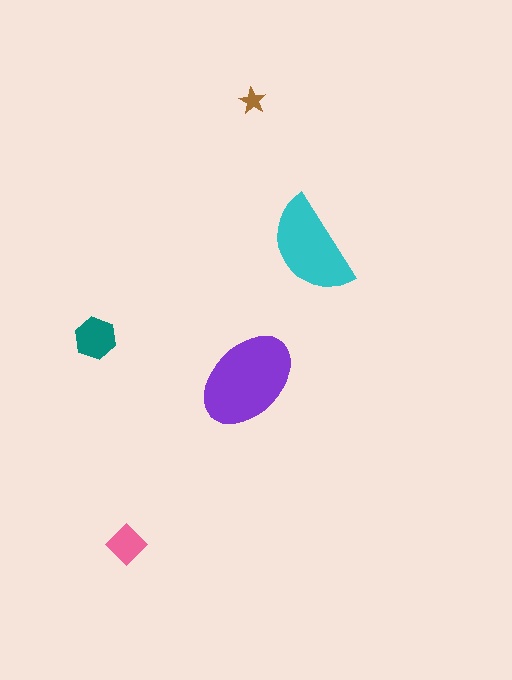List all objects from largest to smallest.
The purple ellipse, the cyan semicircle, the teal hexagon, the pink diamond, the brown star.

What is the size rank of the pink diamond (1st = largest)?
4th.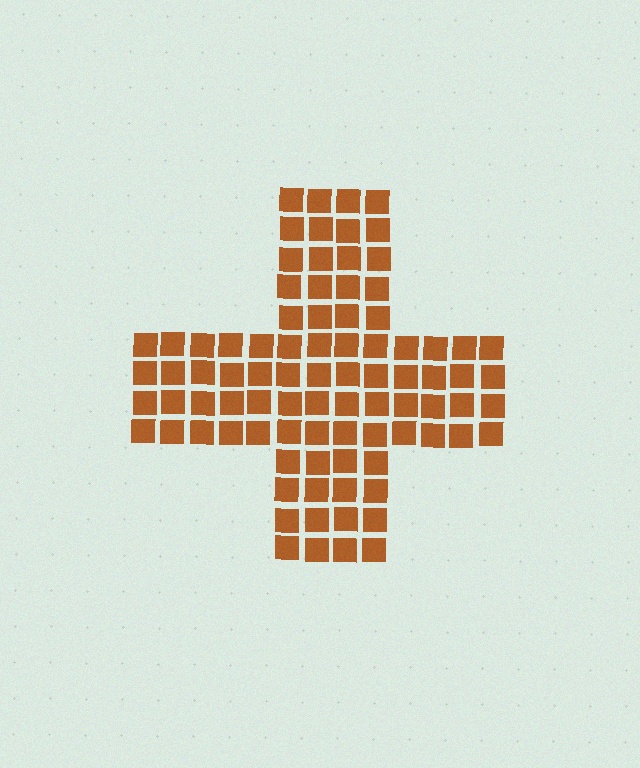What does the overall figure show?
The overall figure shows a cross.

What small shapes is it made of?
It is made of small squares.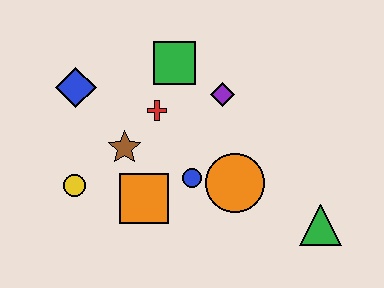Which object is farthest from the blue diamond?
The green triangle is farthest from the blue diamond.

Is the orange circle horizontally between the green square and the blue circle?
No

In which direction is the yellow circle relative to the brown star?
The yellow circle is to the left of the brown star.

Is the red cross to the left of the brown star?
No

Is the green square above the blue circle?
Yes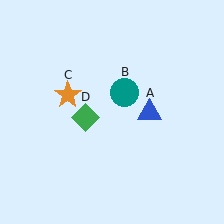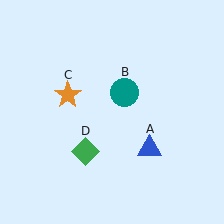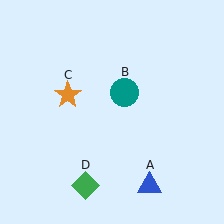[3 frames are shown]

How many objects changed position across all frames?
2 objects changed position: blue triangle (object A), green diamond (object D).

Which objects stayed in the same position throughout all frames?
Teal circle (object B) and orange star (object C) remained stationary.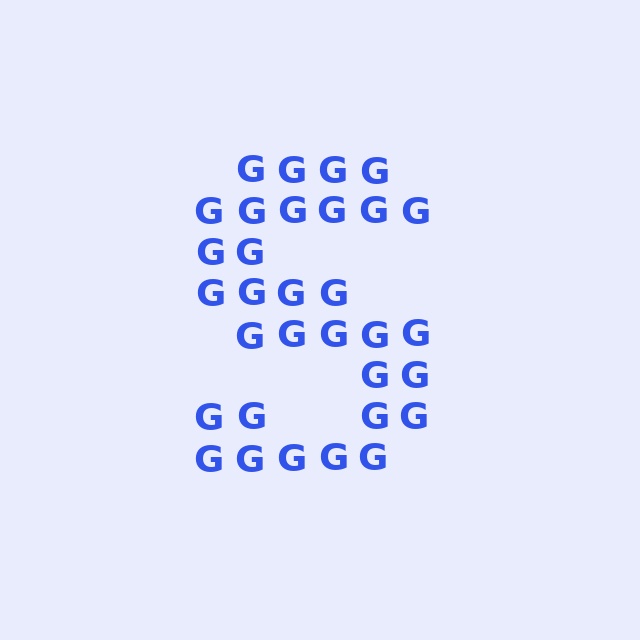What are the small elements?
The small elements are letter G's.